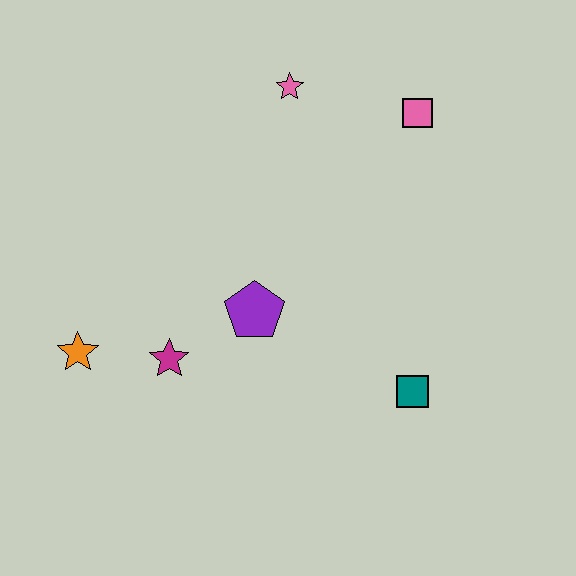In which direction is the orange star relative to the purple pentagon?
The orange star is to the left of the purple pentagon.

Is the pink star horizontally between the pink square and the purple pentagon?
Yes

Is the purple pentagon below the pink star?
Yes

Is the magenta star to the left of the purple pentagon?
Yes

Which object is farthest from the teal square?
The orange star is farthest from the teal square.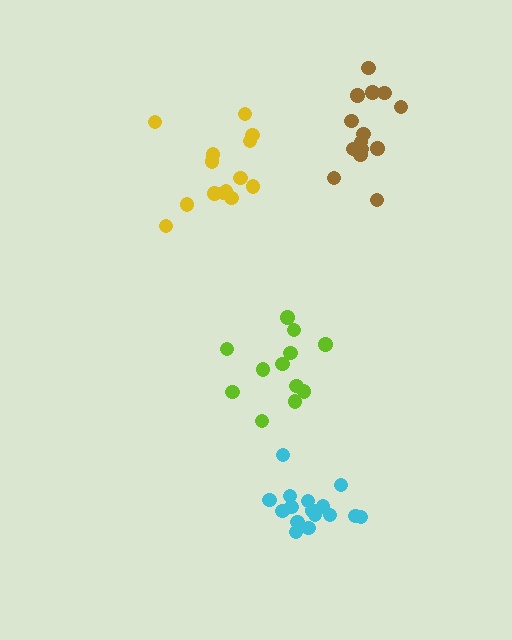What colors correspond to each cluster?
The clusters are colored: lime, brown, cyan, yellow.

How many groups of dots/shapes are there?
There are 4 groups.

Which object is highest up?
The brown cluster is topmost.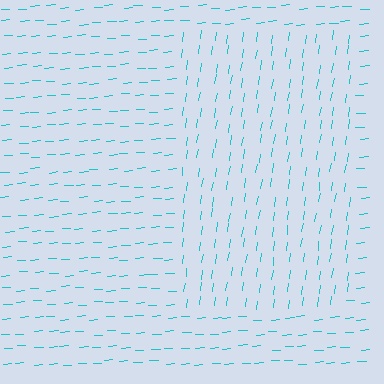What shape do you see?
I see a rectangle.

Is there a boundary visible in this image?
Yes, there is a texture boundary formed by a change in line orientation.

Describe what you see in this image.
The image is filled with small cyan line segments. A rectangle region in the image has lines oriented differently from the surrounding lines, creating a visible texture boundary.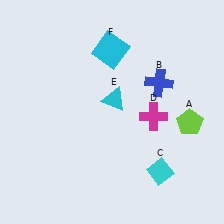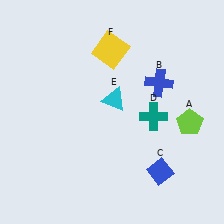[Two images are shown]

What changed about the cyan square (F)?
In Image 1, F is cyan. In Image 2, it changed to yellow.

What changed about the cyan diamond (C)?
In Image 1, C is cyan. In Image 2, it changed to blue.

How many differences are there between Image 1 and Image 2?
There are 3 differences between the two images.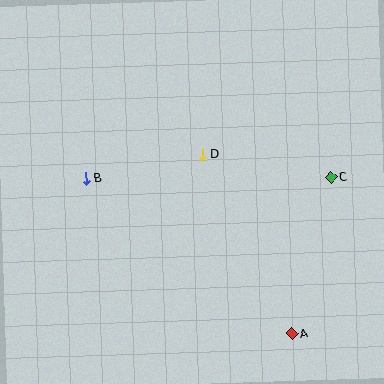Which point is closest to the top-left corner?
Point B is closest to the top-left corner.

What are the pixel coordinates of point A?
Point A is at (292, 334).